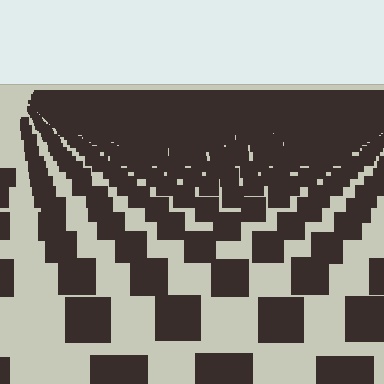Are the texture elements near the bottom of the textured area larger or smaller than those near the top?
Larger. Near the bottom, elements are closer to the viewer and appear at a bigger on-screen size.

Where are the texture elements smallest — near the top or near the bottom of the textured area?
Near the top.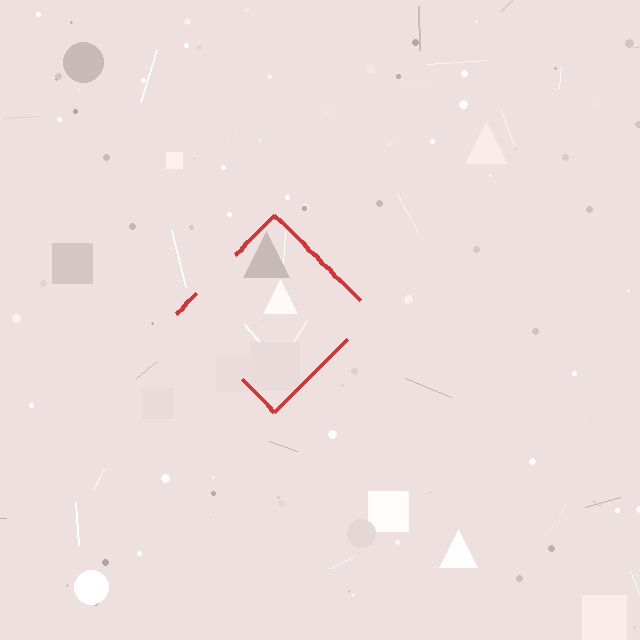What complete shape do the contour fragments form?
The contour fragments form a diamond.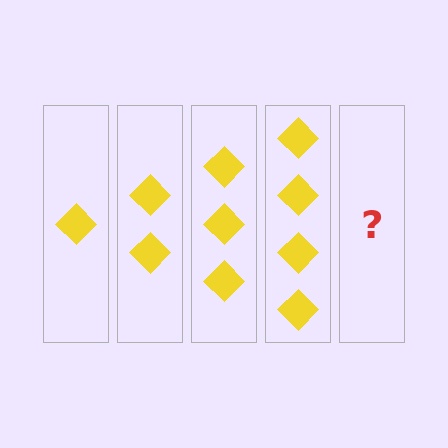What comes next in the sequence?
The next element should be 5 diamonds.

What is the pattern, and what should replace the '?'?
The pattern is that each step adds one more diamond. The '?' should be 5 diamonds.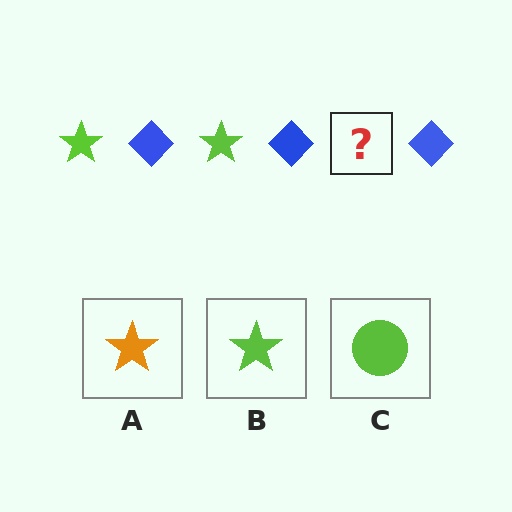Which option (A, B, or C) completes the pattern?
B.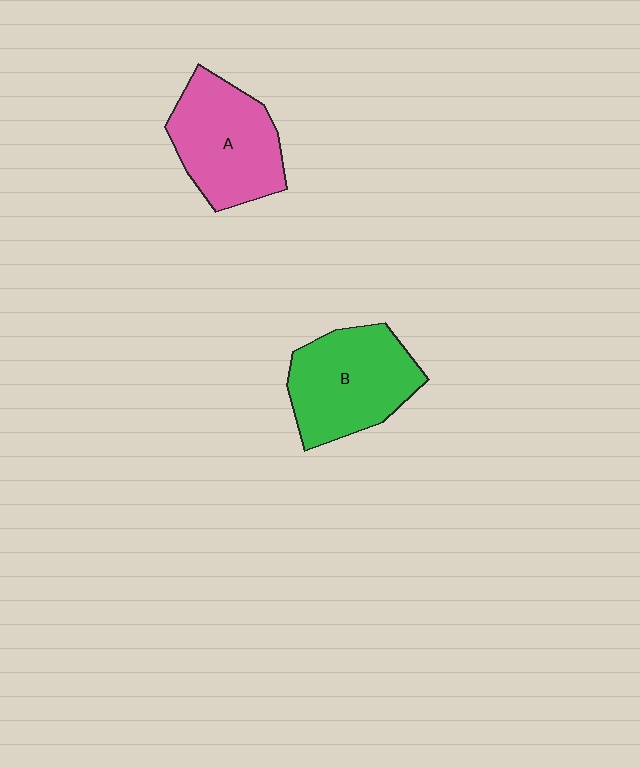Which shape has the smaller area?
Shape A (pink).